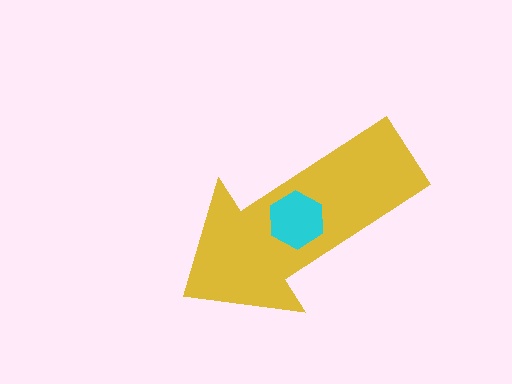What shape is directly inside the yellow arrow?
The cyan hexagon.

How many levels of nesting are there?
2.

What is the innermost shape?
The cyan hexagon.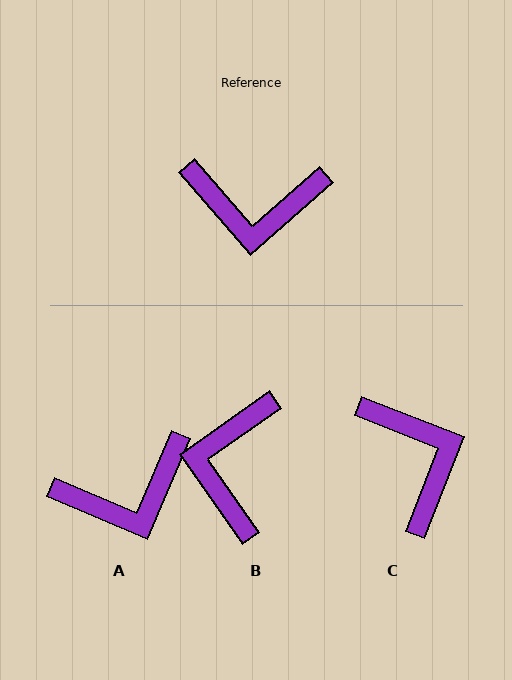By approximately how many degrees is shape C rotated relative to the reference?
Approximately 118 degrees counter-clockwise.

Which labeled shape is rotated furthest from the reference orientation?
C, about 118 degrees away.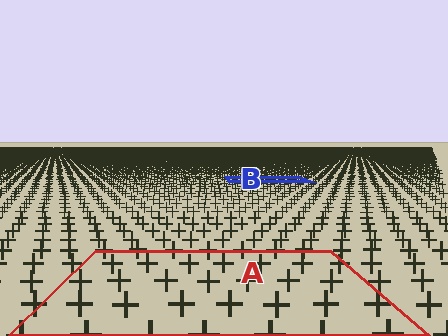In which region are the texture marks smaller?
The texture marks are smaller in region B, because it is farther away.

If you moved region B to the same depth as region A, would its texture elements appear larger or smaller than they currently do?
They would appear larger. At a closer depth, the same texture elements are projected at a bigger on-screen size.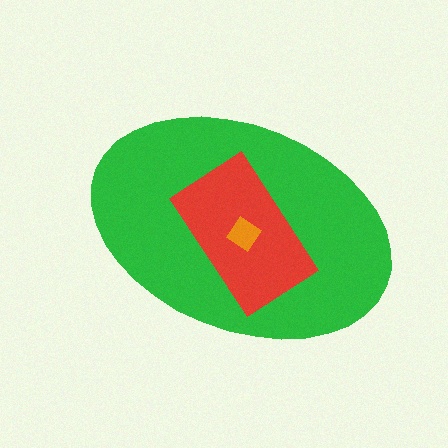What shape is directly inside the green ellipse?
The red rectangle.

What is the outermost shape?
The green ellipse.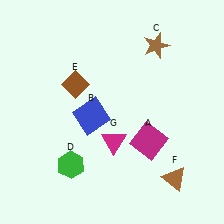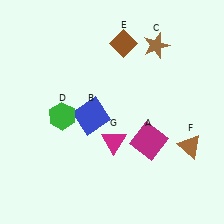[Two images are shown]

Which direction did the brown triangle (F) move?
The brown triangle (F) moved up.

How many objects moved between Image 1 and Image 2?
3 objects moved between the two images.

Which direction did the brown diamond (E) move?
The brown diamond (E) moved right.